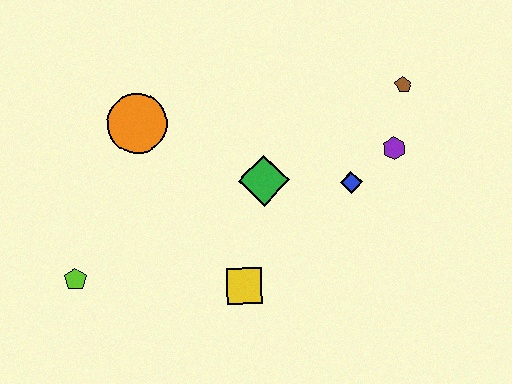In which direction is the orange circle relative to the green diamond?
The orange circle is to the left of the green diamond.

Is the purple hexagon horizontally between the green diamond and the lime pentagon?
No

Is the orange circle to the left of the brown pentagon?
Yes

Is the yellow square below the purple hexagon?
Yes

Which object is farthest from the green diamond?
The lime pentagon is farthest from the green diamond.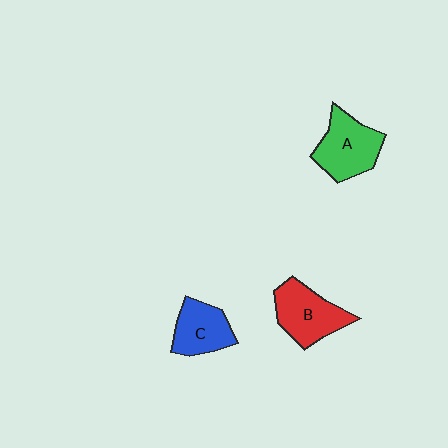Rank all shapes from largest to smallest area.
From largest to smallest: A (green), B (red), C (blue).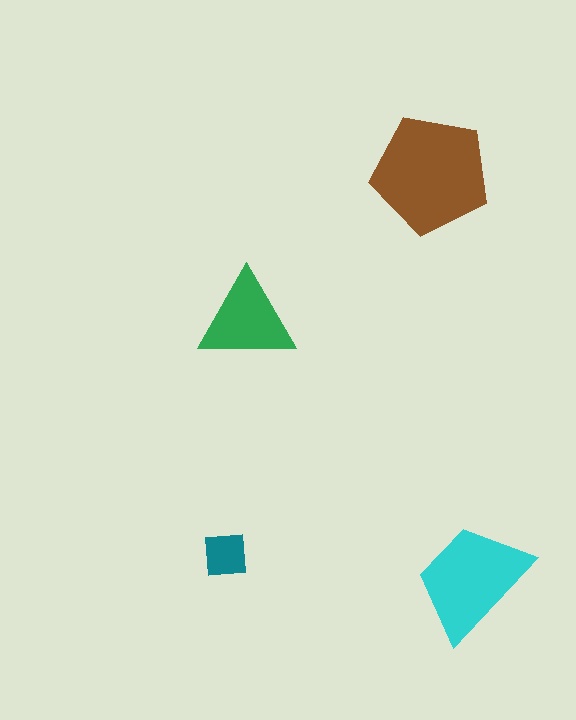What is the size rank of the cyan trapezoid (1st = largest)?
2nd.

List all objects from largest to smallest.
The brown pentagon, the cyan trapezoid, the green triangle, the teal square.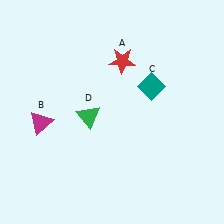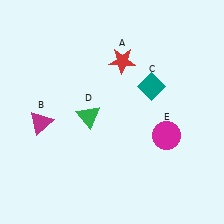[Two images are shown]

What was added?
A magenta circle (E) was added in Image 2.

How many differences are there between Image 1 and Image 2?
There is 1 difference between the two images.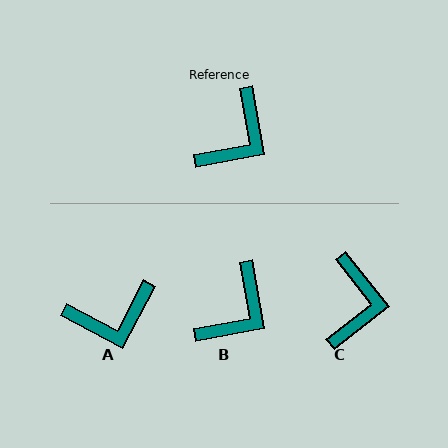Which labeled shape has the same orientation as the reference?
B.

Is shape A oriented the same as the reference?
No, it is off by about 38 degrees.